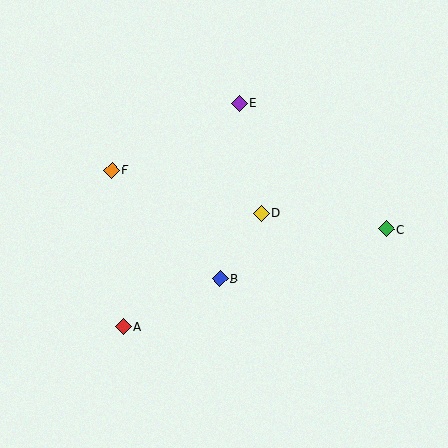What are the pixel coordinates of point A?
Point A is at (123, 327).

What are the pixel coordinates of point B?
Point B is at (220, 279).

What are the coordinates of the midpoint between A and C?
The midpoint between A and C is at (255, 278).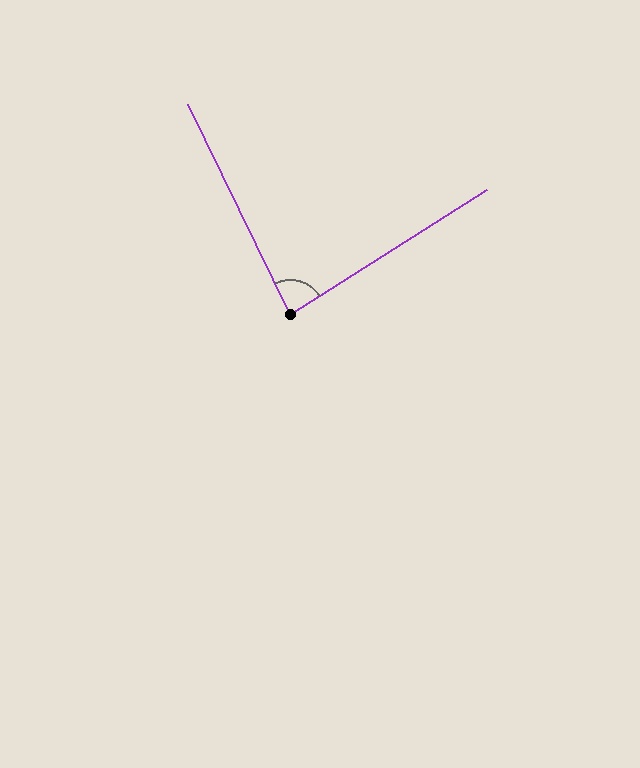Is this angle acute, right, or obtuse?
It is acute.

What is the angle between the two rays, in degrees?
Approximately 84 degrees.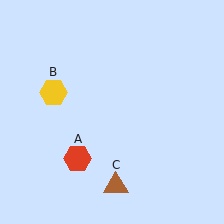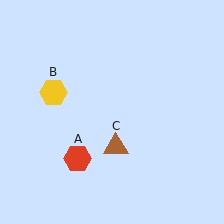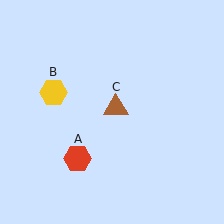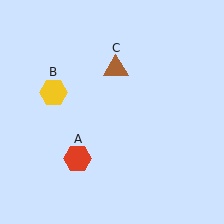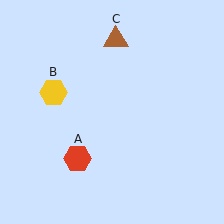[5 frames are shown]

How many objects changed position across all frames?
1 object changed position: brown triangle (object C).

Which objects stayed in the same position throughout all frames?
Red hexagon (object A) and yellow hexagon (object B) remained stationary.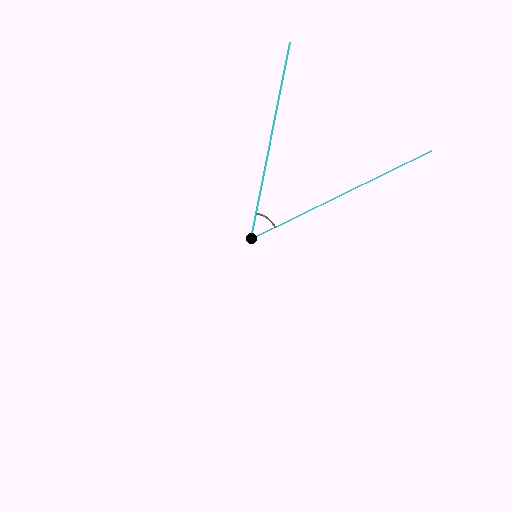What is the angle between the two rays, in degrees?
Approximately 53 degrees.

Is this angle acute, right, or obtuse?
It is acute.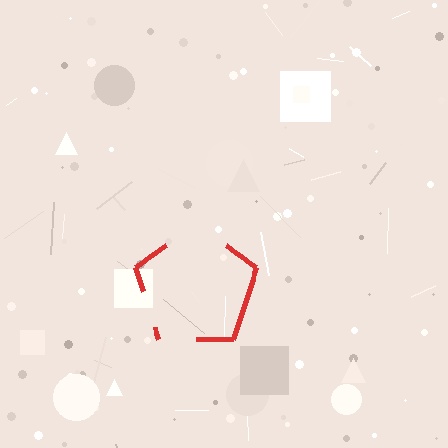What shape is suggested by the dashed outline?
The dashed outline suggests a pentagon.